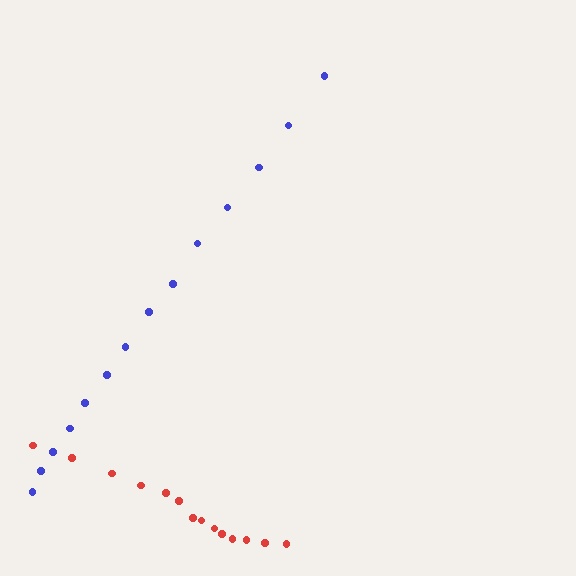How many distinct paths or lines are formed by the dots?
There are 2 distinct paths.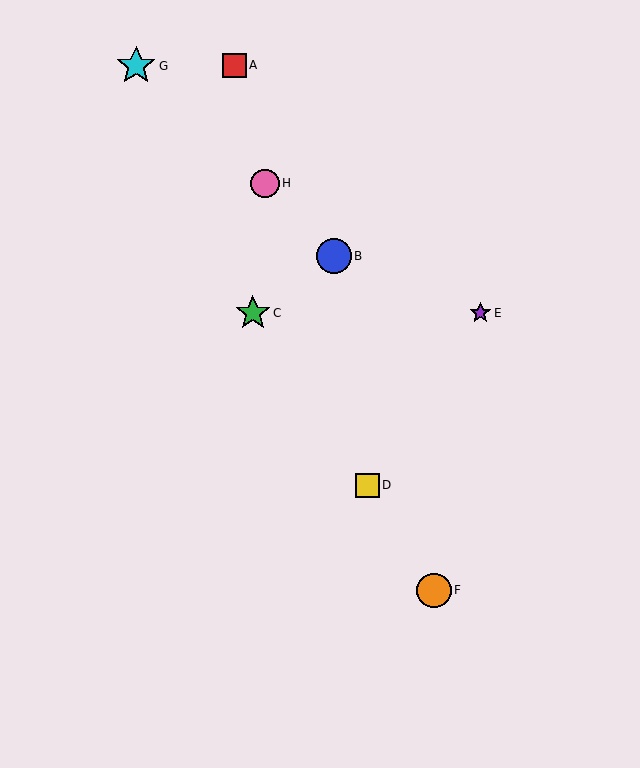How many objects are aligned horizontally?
2 objects (C, E) are aligned horizontally.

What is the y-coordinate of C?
Object C is at y≈313.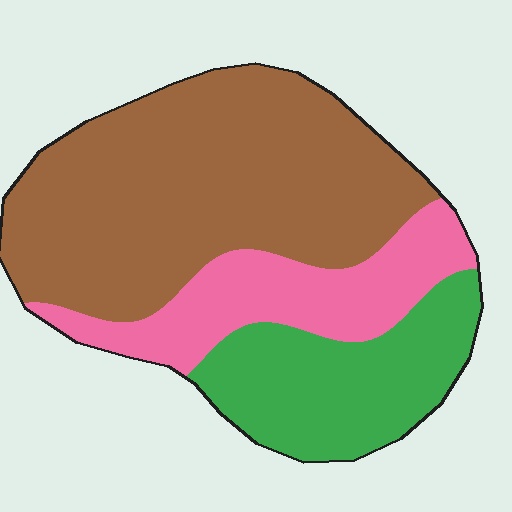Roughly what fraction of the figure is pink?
Pink takes up about one fifth (1/5) of the figure.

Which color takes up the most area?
Brown, at roughly 55%.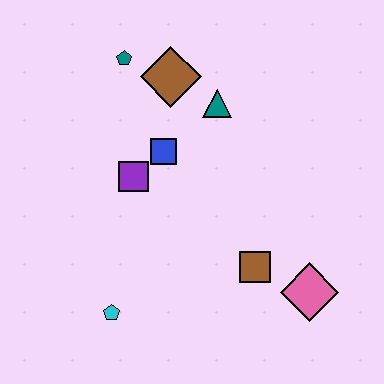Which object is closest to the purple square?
The blue square is closest to the purple square.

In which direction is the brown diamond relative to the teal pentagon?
The brown diamond is to the right of the teal pentagon.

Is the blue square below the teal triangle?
Yes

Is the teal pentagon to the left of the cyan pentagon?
No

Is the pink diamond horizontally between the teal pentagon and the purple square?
No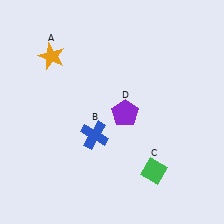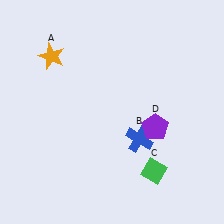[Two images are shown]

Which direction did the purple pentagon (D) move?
The purple pentagon (D) moved right.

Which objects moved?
The objects that moved are: the blue cross (B), the purple pentagon (D).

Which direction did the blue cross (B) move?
The blue cross (B) moved right.